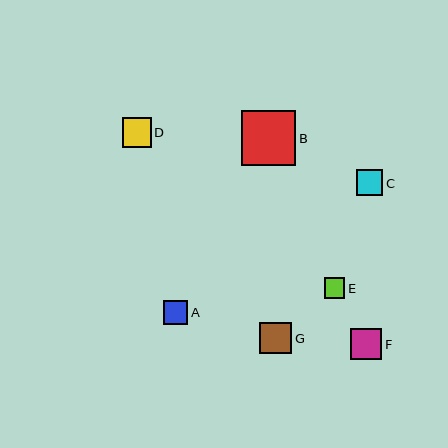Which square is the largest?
Square B is the largest with a size of approximately 54 pixels.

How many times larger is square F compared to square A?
Square F is approximately 1.3 times the size of square A.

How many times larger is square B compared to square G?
Square B is approximately 1.7 times the size of square G.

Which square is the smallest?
Square E is the smallest with a size of approximately 20 pixels.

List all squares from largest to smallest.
From largest to smallest: B, G, F, D, C, A, E.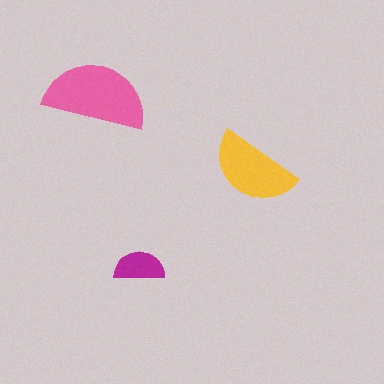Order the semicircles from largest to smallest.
the pink one, the yellow one, the magenta one.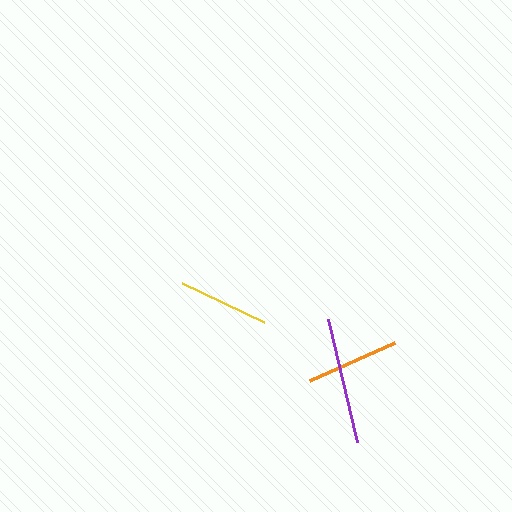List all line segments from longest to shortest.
From longest to shortest: purple, orange, yellow.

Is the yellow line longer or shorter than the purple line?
The purple line is longer than the yellow line.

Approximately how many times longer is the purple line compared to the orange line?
The purple line is approximately 1.4 times the length of the orange line.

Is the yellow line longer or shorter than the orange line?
The orange line is longer than the yellow line.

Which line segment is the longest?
The purple line is the longest at approximately 126 pixels.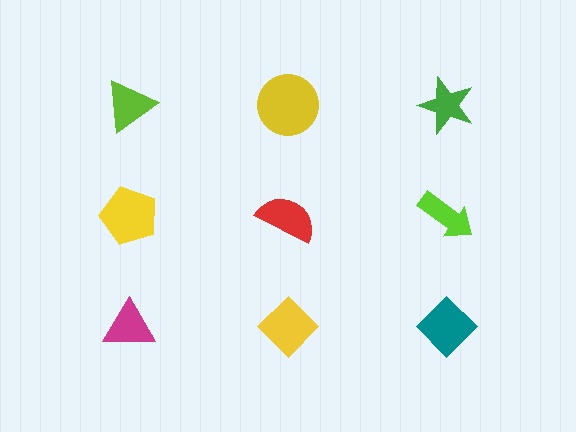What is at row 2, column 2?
A red semicircle.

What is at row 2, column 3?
A lime arrow.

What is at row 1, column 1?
A lime triangle.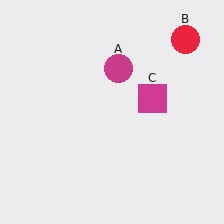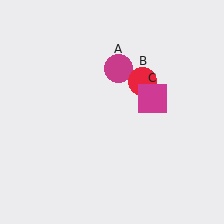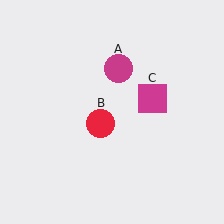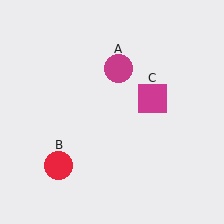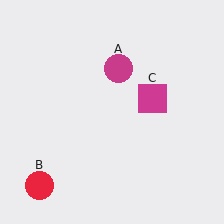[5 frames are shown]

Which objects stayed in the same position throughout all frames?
Magenta circle (object A) and magenta square (object C) remained stationary.